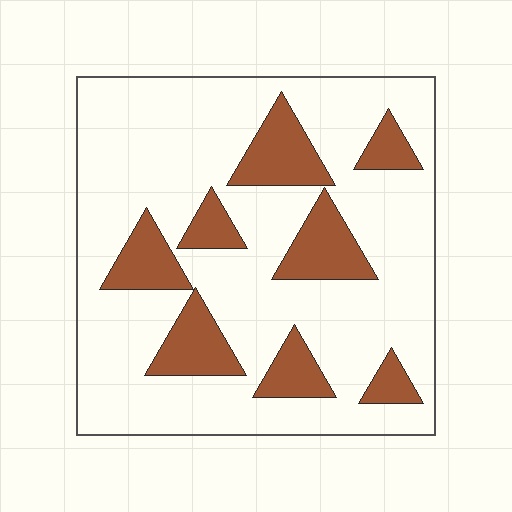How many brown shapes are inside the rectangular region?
8.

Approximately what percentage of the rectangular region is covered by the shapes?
Approximately 20%.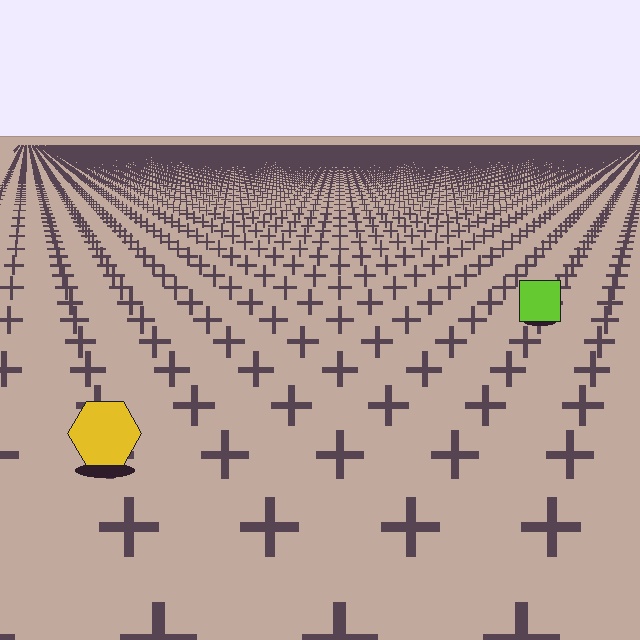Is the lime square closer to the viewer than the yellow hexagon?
No. The yellow hexagon is closer — you can tell from the texture gradient: the ground texture is coarser near it.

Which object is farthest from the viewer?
The lime square is farthest from the viewer. It appears smaller and the ground texture around it is denser.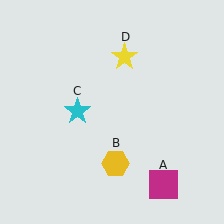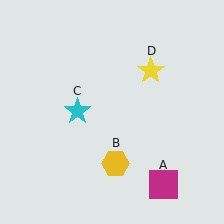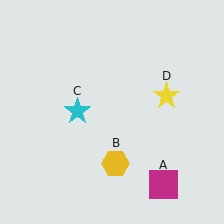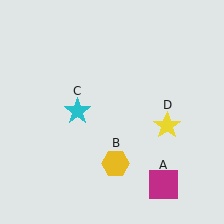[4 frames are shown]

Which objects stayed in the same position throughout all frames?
Magenta square (object A) and yellow hexagon (object B) and cyan star (object C) remained stationary.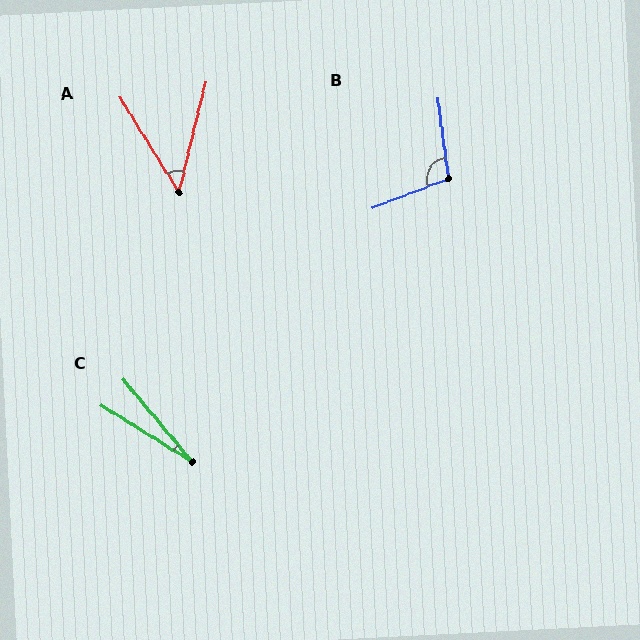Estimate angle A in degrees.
Approximately 46 degrees.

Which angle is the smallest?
C, at approximately 18 degrees.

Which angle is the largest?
B, at approximately 104 degrees.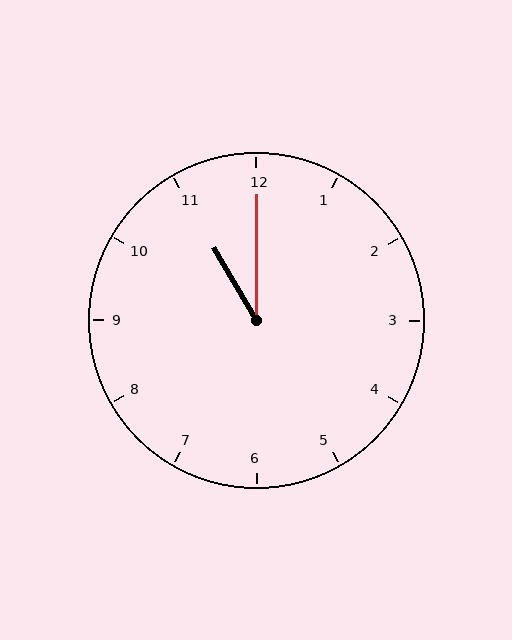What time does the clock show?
11:00.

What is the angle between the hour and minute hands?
Approximately 30 degrees.